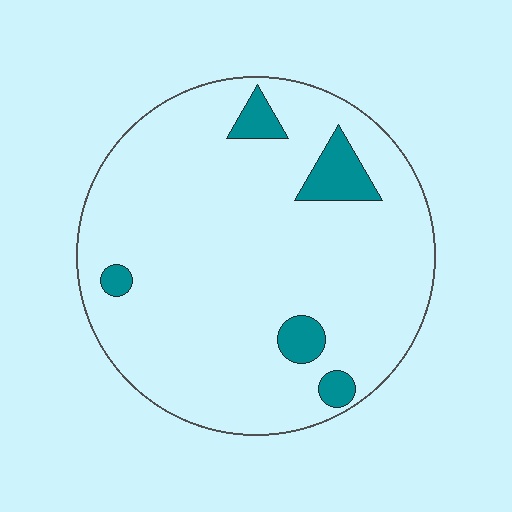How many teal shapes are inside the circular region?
5.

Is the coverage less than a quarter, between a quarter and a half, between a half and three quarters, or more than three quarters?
Less than a quarter.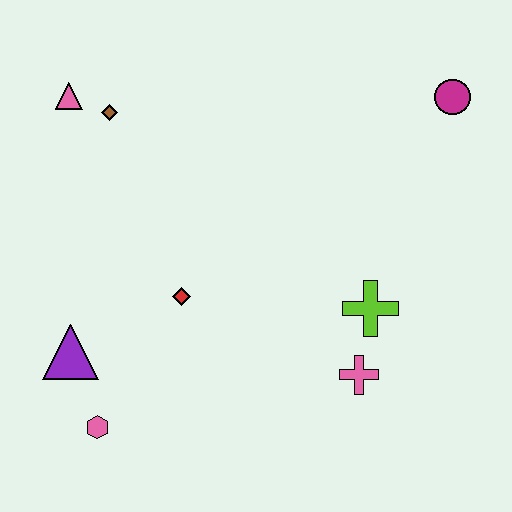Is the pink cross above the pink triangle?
No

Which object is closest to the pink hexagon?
The purple triangle is closest to the pink hexagon.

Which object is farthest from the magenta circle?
The pink hexagon is farthest from the magenta circle.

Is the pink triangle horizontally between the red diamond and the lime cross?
No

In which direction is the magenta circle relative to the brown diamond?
The magenta circle is to the right of the brown diamond.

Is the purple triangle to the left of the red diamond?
Yes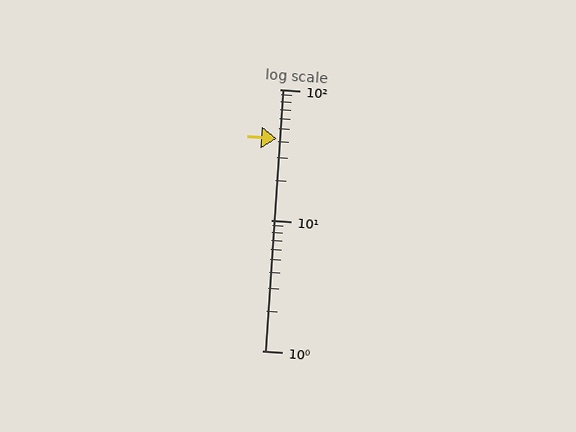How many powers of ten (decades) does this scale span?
The scale spans 2 decades, from 1 to 100.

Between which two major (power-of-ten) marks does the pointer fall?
The pointer is between 10 and 100.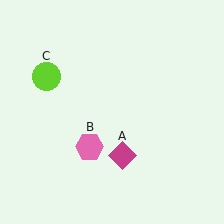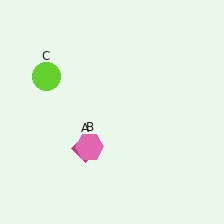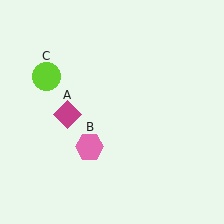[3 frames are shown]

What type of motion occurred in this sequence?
The magenta diamond (object A) rotated clockwise around the center of the scene.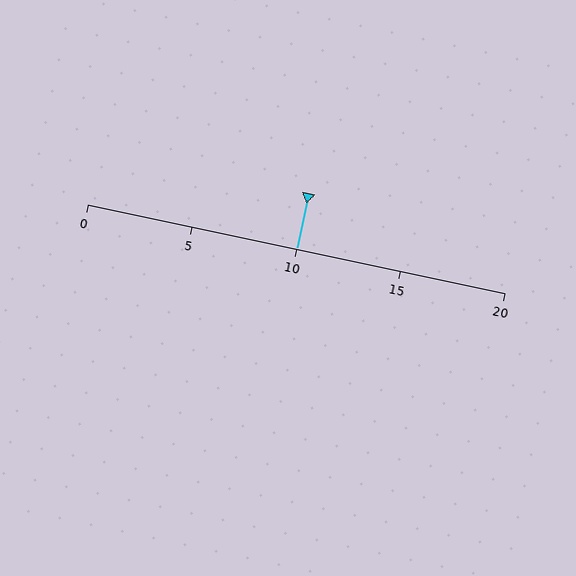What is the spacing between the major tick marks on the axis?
The major ticks are spaced 5 apart.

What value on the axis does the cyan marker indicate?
The marker indicates approximately 10.